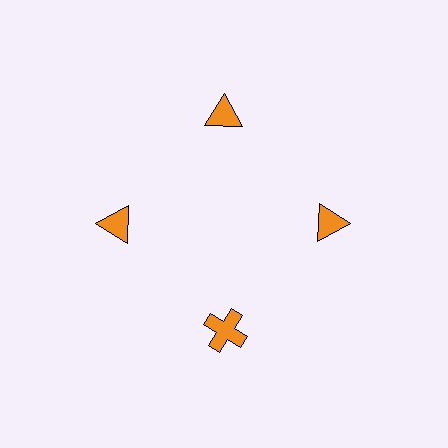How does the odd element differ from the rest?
It has a different shape: cross instead of triangle.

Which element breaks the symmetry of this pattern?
The orange cross at roughly the 6 o'clock position breaks the symmetry. All other shapes are orange triangles.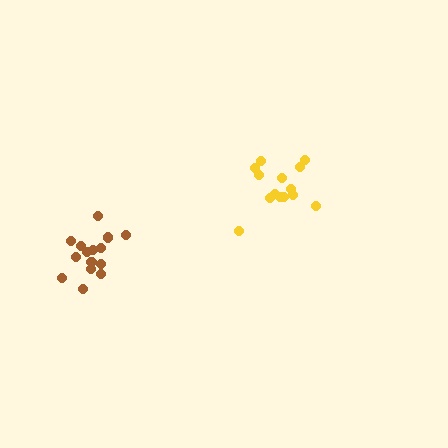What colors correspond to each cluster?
The clusters are colored: yellow, brown.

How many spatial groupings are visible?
There are 2 spatial groupings.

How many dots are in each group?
Group 1: 14 dots, Group 2: 15 dots (29 total).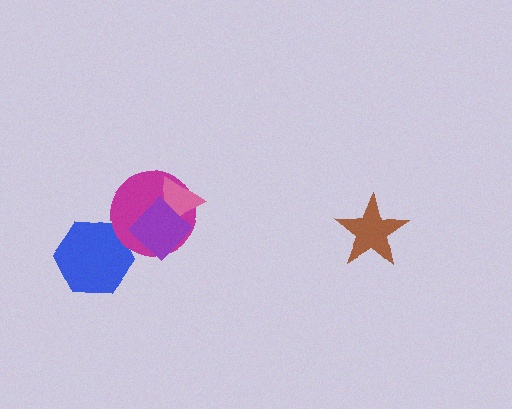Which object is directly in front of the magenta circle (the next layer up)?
The pink triangle is directly in front of the magenta circle.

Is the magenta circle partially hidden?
Yes, it is partially covered by another shape.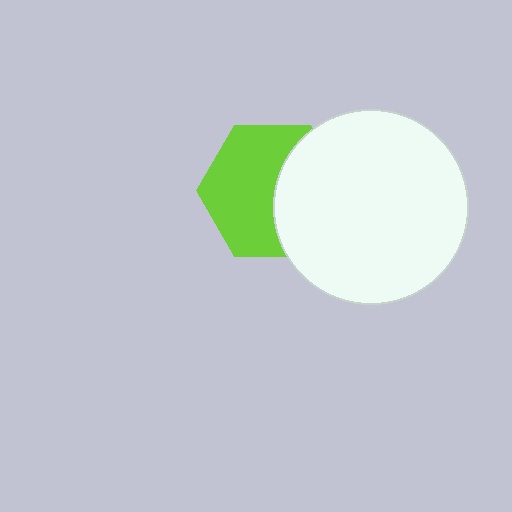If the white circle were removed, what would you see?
You would see the complete lime hexagon.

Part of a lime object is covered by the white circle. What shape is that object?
It is a hexagon.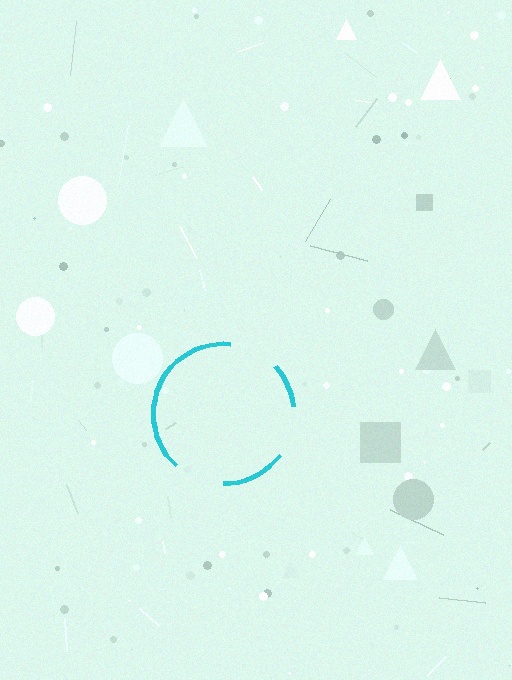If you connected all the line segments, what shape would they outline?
They would outline a circle.